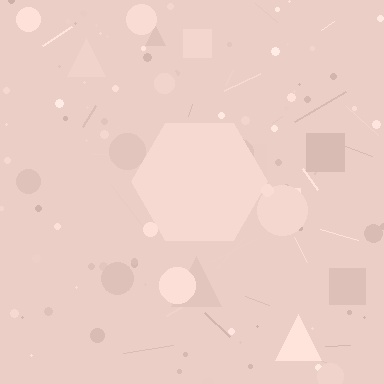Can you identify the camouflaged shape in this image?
The camouflaged shape is a hexagon.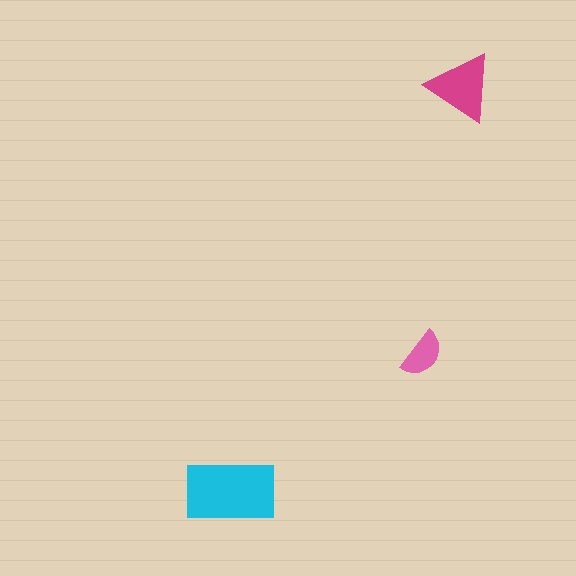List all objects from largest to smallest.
The cyan rectangle, the magenta triangle, the pink semicircle.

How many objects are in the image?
There are 3 objects in the image.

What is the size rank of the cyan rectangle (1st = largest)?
1st.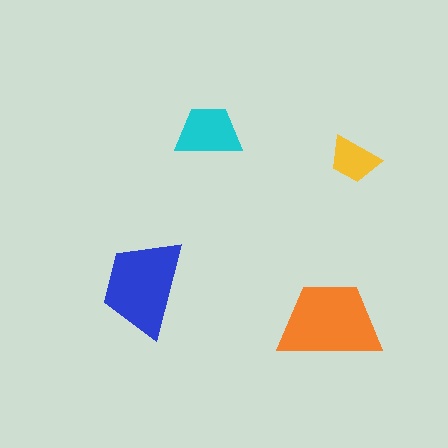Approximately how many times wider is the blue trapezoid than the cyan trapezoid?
About 1.5 times wider.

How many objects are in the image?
There are 4 objects in the image.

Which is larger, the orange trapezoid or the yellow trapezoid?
The orange one.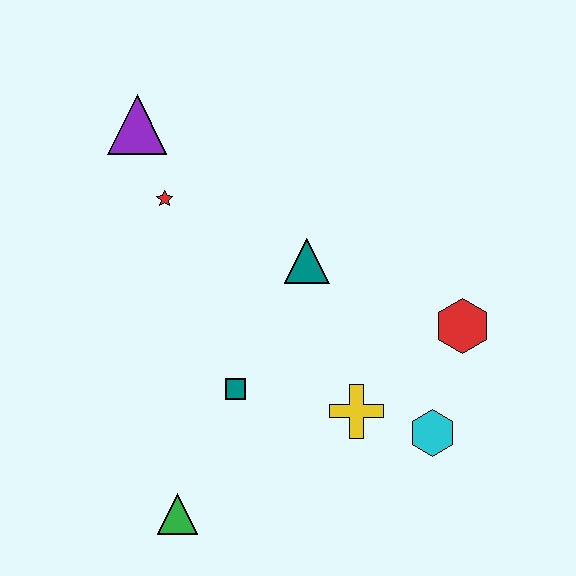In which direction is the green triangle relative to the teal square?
The green triangle is below the teal square.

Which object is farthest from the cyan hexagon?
The purple triangle is farthest from the cyan hexagon.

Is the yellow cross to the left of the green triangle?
No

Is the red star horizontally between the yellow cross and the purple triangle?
Yes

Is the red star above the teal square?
Yes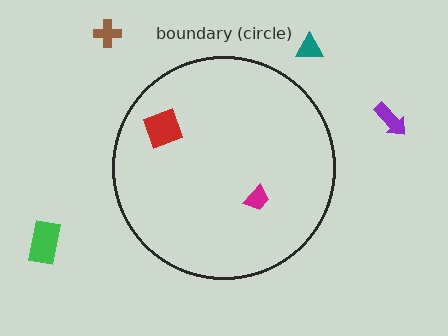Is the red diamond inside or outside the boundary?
Inside.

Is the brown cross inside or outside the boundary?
Outside.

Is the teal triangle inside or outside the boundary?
Outside.